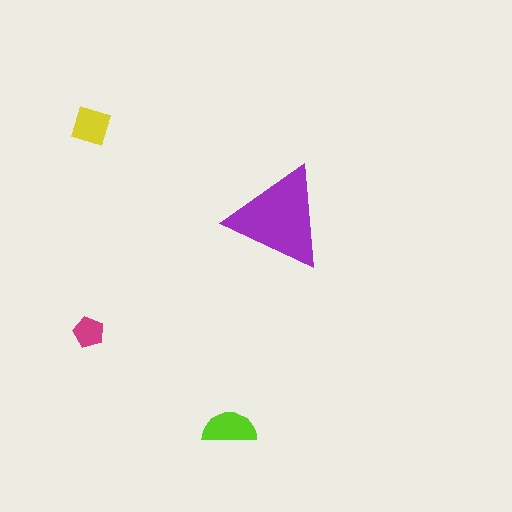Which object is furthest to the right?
The purple triangle is rightmost.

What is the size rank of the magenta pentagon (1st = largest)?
4th.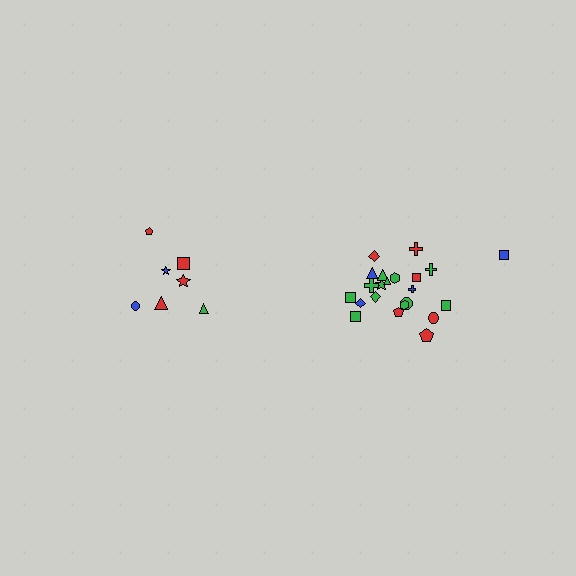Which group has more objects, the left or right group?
The right group.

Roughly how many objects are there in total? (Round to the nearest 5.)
Roughly 30 objects in total.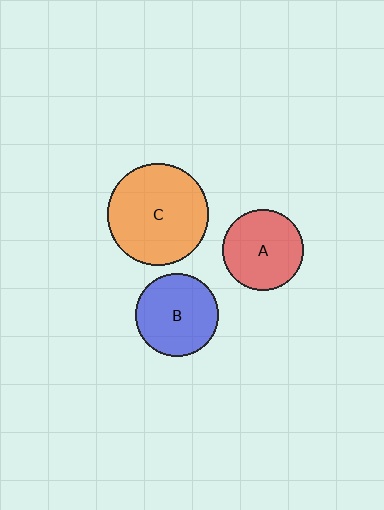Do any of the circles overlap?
No, none of the circles overlap.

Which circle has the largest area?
Circle C (orange).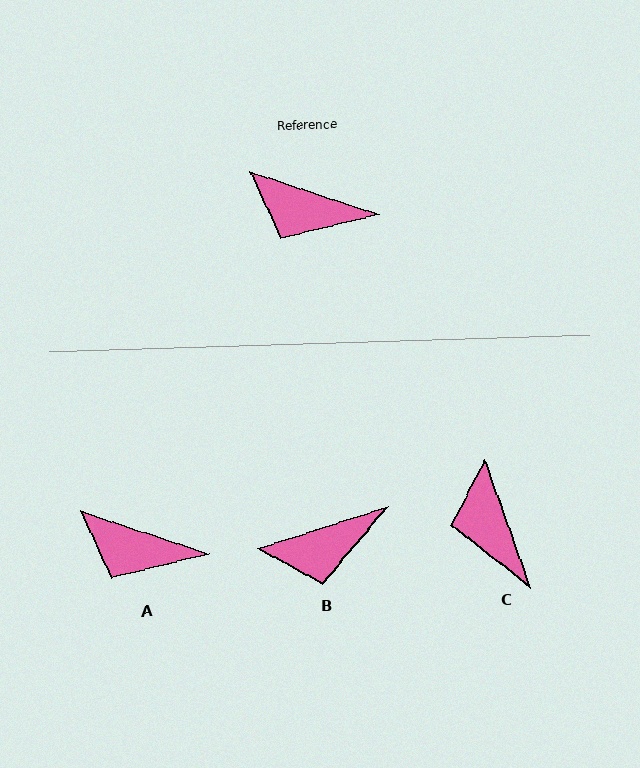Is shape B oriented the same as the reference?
No, it is off by about 36 degrees.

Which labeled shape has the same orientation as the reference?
A.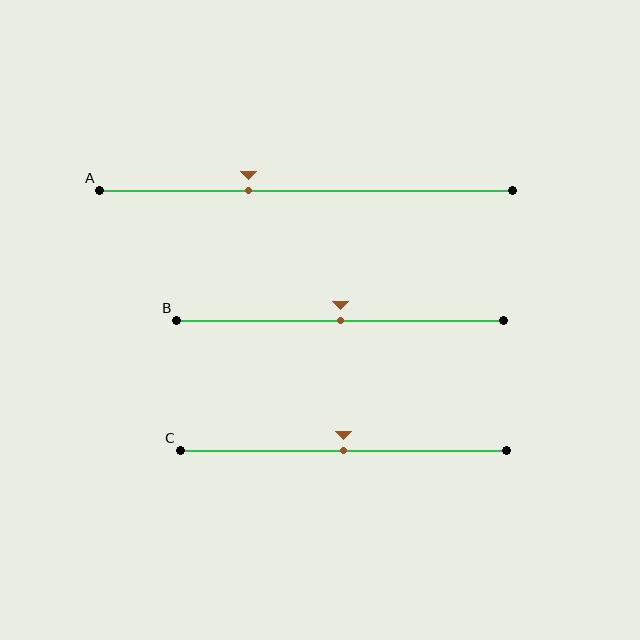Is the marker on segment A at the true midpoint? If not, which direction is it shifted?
No, the marker on segment A is shifted to the left by about 14% of the segment length.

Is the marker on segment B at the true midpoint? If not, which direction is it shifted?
Yes, the marker on segment B is at the true midpoint.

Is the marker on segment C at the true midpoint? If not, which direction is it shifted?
Yes, the marker on segment C is at the true midpoint.